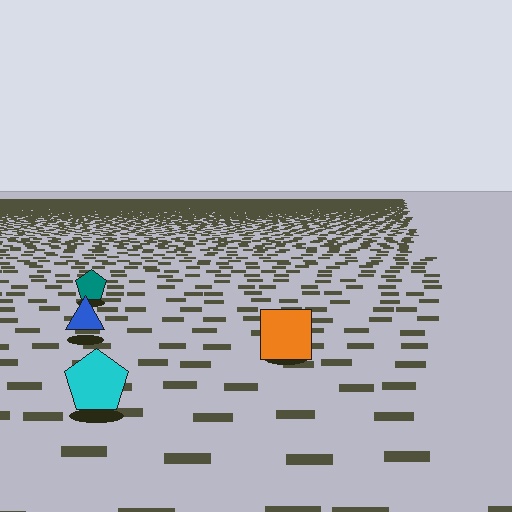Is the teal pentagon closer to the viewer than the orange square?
No. The orange square is closer — you can tell from the texture gradient: the ground texture is coarser near it.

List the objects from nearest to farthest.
From nearest to farthest: the cyan pentagon, the orange square, the blue triangle, the teal pentagon.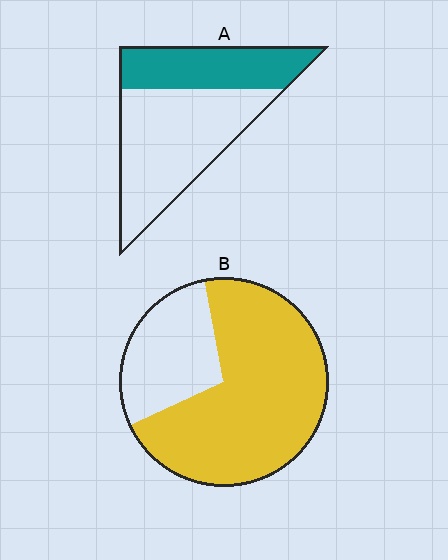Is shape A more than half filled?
No.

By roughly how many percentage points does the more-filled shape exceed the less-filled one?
By roughly 35 percentage points (B over A).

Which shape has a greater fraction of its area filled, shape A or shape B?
Shape B.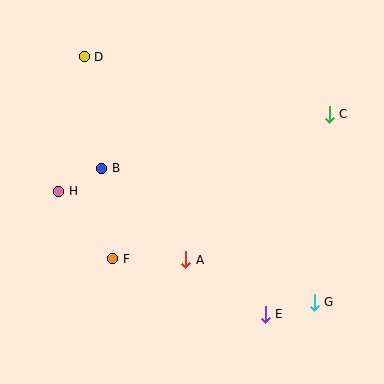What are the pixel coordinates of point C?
Point C is at (329, 114).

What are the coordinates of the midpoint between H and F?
The midpoint between H and F is at (86, 225).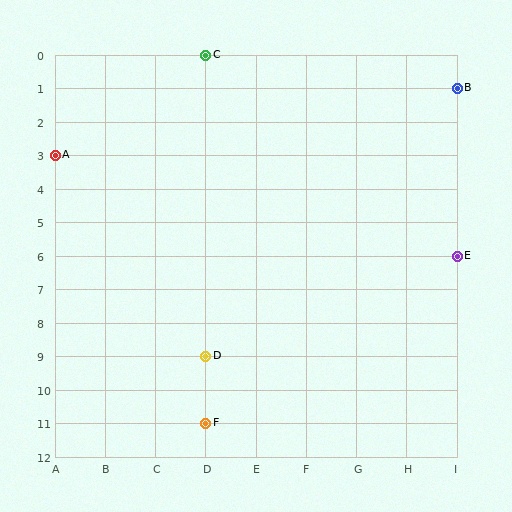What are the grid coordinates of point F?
Point F is at grid coordinates (D, 11).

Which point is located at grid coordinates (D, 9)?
Point D is at (D, 9).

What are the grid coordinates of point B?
Point B is at grid coordinates (I, 1).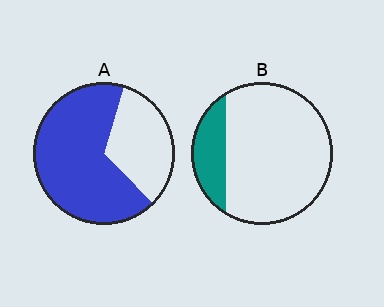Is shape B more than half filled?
No.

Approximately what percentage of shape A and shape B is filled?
A is approximately 65% and B is approximately 20%.